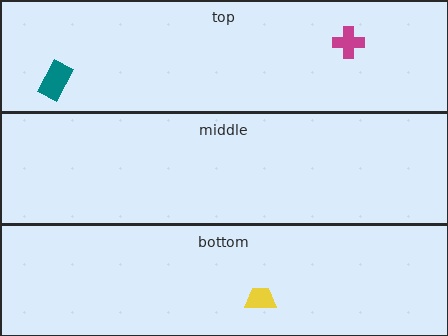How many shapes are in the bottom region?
1.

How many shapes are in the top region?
2.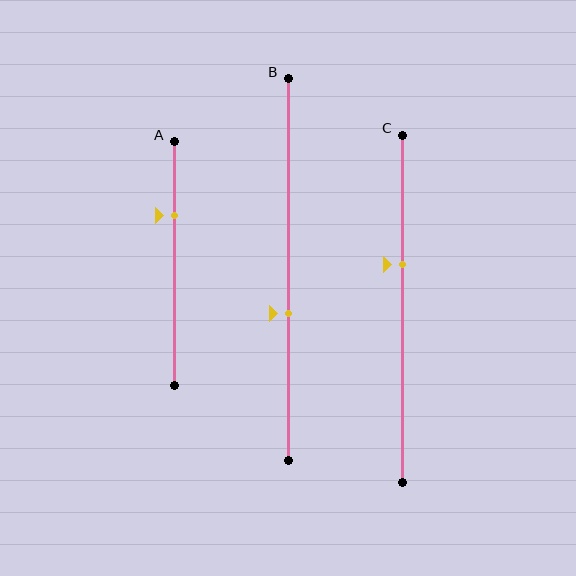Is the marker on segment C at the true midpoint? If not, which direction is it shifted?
No, the marker on segment C is shifted upward by about 13% of the segment length.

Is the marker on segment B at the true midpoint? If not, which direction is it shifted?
No, the marker on segment B is shifted downward by about 11% of the segment length.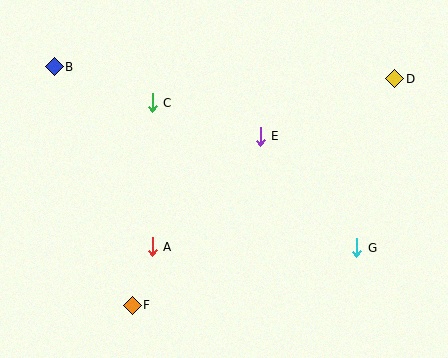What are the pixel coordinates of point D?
Point D is at (395, 79).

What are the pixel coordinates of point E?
Point E is at (260, 136).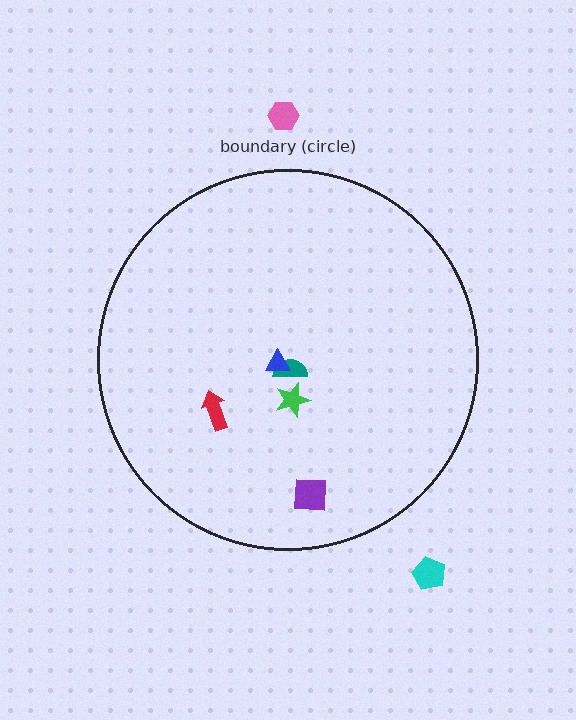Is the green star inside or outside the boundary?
Inside.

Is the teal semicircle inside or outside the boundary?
Inside.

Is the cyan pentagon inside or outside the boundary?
Outside.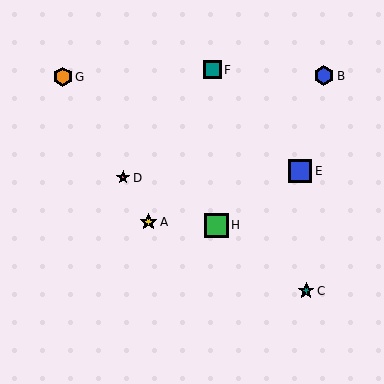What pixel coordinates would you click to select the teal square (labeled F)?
Click at (212, 70) to select the teal square F.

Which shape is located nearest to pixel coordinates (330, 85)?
The blue hexagon (labeled B) at (324, 76) is nearest to that location.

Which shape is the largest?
The green square (labeled H) is the largest.